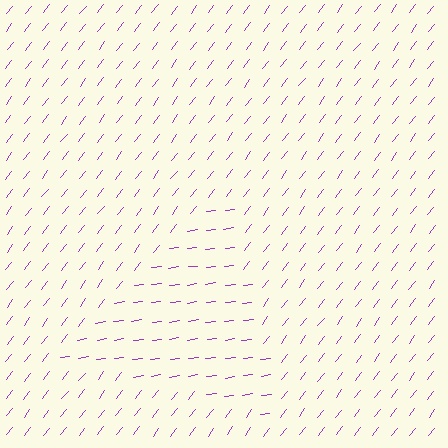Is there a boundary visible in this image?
Yes, there is a texture boundary formed by a change in line orientation.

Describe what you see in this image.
The image is filled with small purple line segments. A triangle region in the image has lines oriented differently from the surrounding lines, creating a visible texture boundary.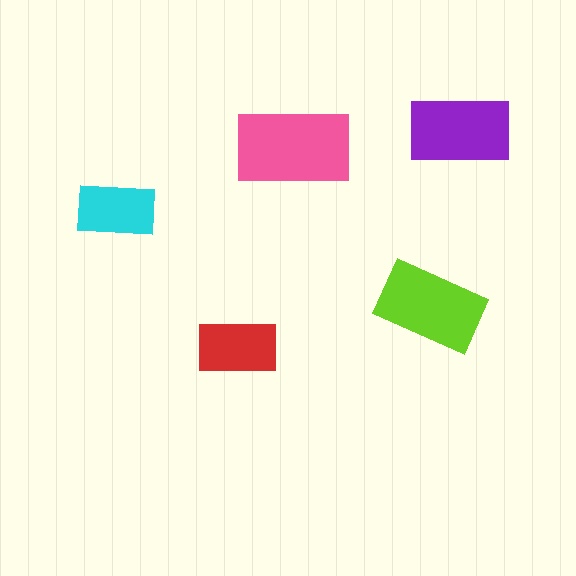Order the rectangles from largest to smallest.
the pink one, the lime one, the purple one, the red one, the cyan one.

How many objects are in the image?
There are 5 objects in the image.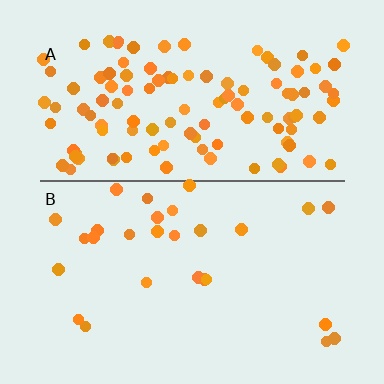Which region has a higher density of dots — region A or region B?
A (the top).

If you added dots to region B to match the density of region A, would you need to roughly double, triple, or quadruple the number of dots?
Approximately quadruple.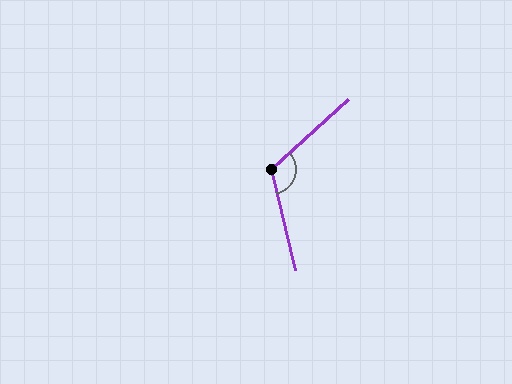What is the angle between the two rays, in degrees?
Approximately 120 degrees.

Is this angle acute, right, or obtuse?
It is obtuse.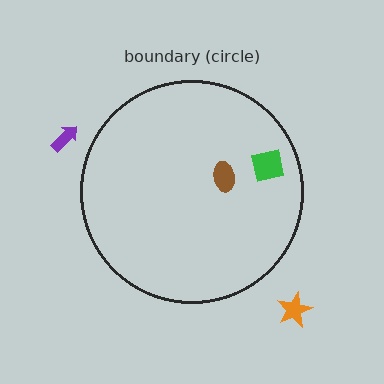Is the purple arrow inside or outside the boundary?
Outside.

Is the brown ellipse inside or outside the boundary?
Inside.